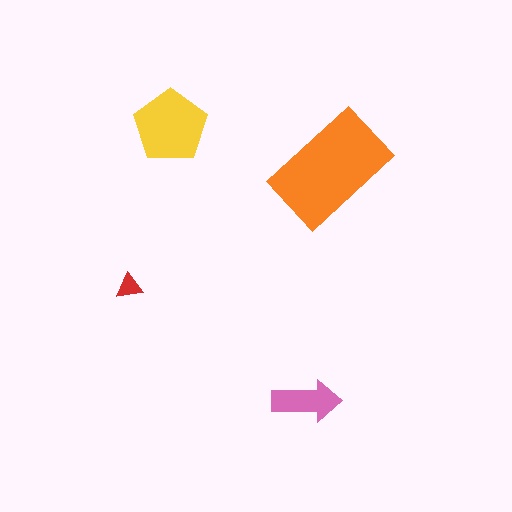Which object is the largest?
The orange rectangle.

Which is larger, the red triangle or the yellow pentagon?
The yellow pentagon.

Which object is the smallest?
The red triangle.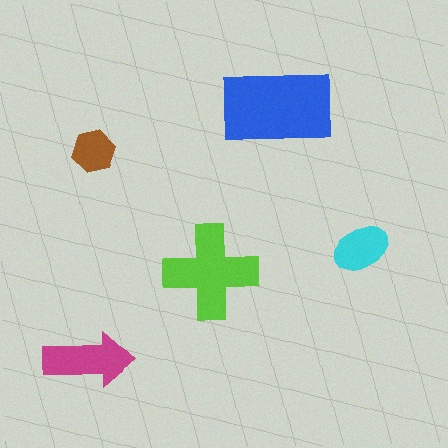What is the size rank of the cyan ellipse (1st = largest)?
4th.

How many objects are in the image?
There are 5 objects in the image.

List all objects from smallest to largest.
The brown hexagon, the cyan ellipse, the magenta arrow, the lime cross, the blue rectangle.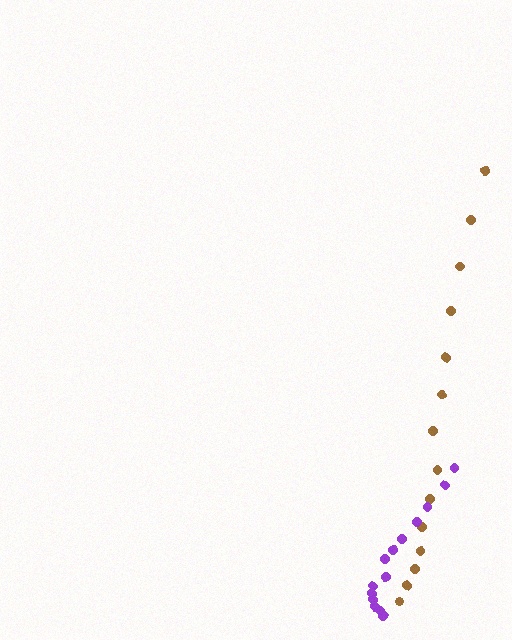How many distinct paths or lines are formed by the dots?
There are 2 distinct paths.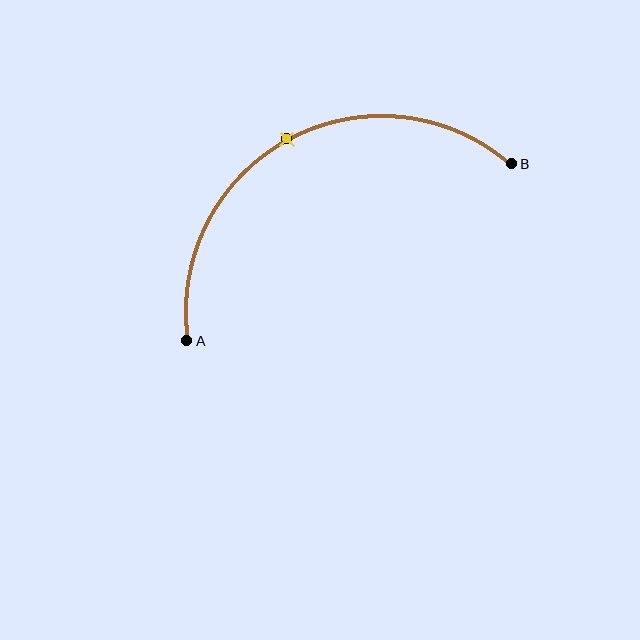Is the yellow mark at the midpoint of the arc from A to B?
Yes. The yellow mark lies on the arc at equal arc-length from both A and B — it is the arc midpoint.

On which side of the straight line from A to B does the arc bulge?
The arc bulges above the straight line connecting A and B.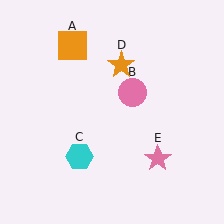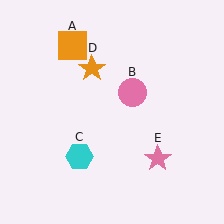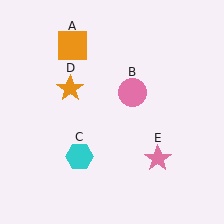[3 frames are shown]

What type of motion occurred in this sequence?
The orange star (object D) rotated counterclockwise around the center of the scene.